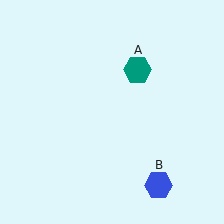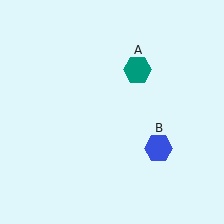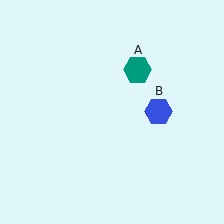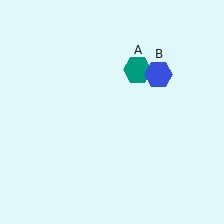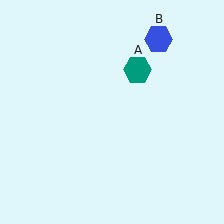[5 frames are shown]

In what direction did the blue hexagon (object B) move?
The blue hexagon (object B) moved up.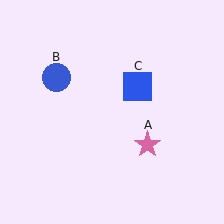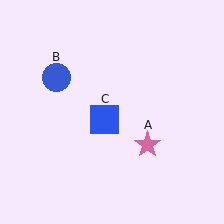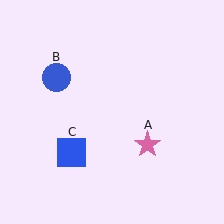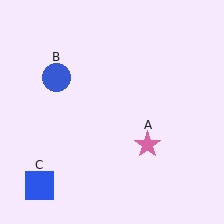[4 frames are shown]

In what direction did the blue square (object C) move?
The blue square (object C) moved down and to the left.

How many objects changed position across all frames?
1 object changed position: blue square (object C).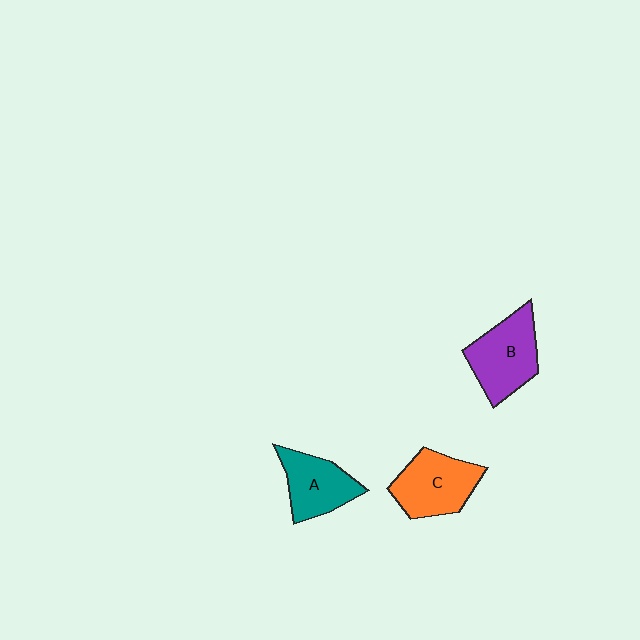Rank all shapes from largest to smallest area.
From largest to smallest: B (purple), C (orange), A (teal).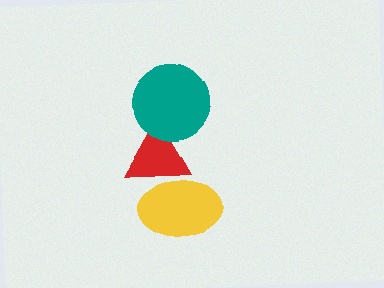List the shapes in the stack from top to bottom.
From top to bottom: the teal circle, the red triangle, the yellow ellipse.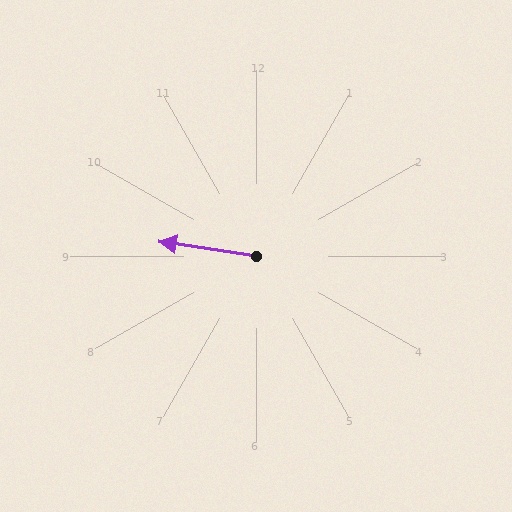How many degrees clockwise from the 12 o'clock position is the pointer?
Approximately 278 degrees.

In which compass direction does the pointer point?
West.